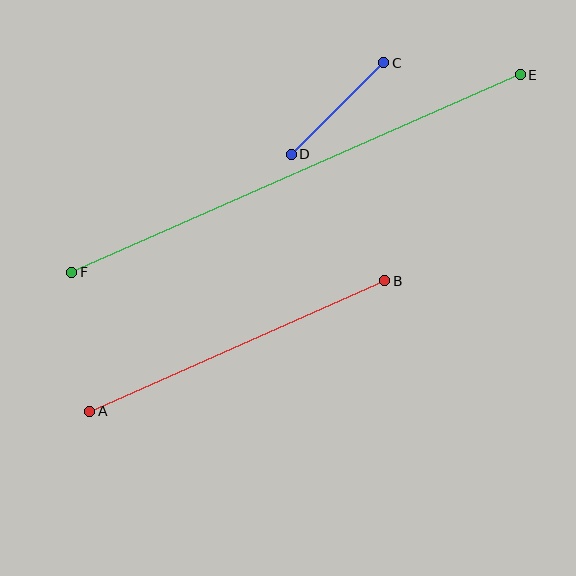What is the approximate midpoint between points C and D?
The midpoint is at approximately (338, 109) pixels.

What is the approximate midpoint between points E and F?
The midpoint is at approximately (296, 174) pixels.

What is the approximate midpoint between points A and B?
The midpoint is at approximately (237, 346) pixels.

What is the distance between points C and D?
The distance is approximately 130 pixels.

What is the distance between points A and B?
The distance is approximately 323 pixels.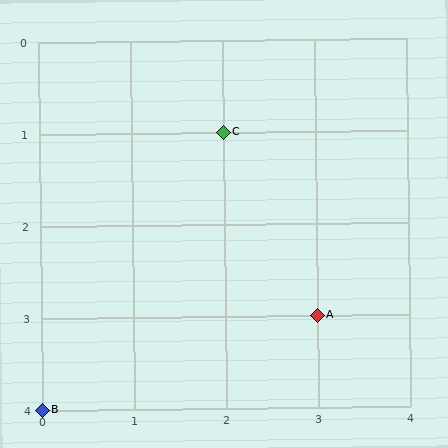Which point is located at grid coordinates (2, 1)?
Point C is at (2, 1).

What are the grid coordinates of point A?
Point A is at grid coordinates (3, 3).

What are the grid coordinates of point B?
Point B is at grid coordinates (0, 4).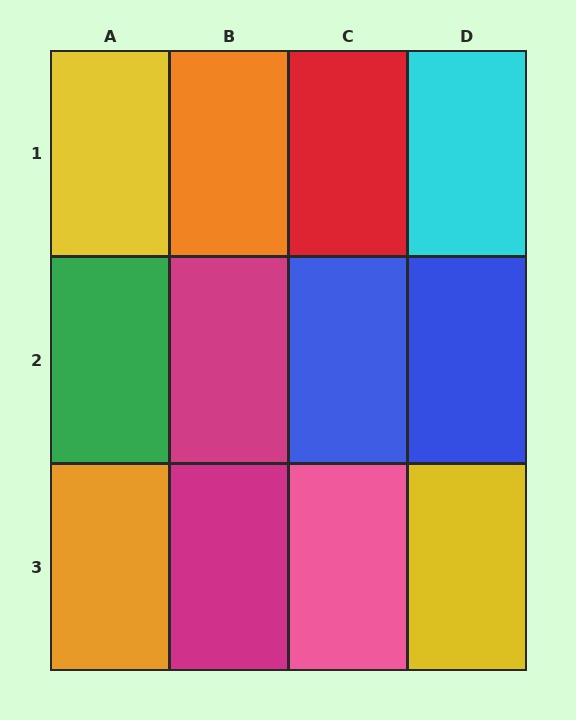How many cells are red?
1 cell is red.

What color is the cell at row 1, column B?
Orange.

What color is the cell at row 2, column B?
Magenta.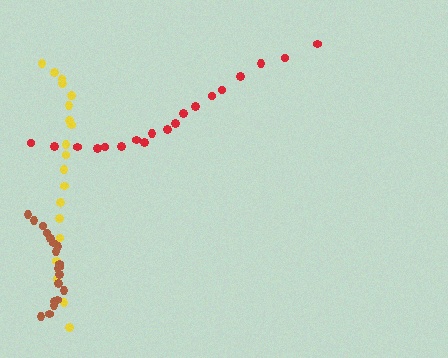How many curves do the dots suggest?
There are 3 distinct paths.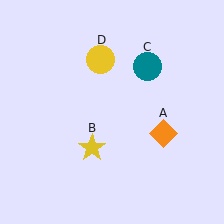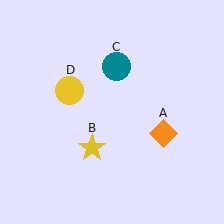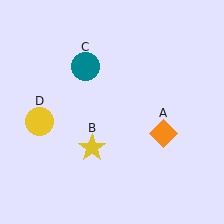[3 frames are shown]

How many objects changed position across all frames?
2 objects changed position: teal circle (object C), yellow circle (object D).